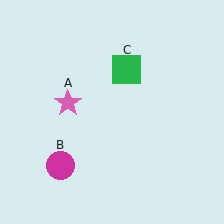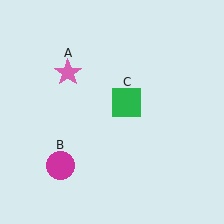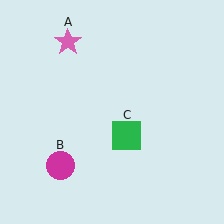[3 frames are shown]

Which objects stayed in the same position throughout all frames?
Magenta circle (object B) remained stationary.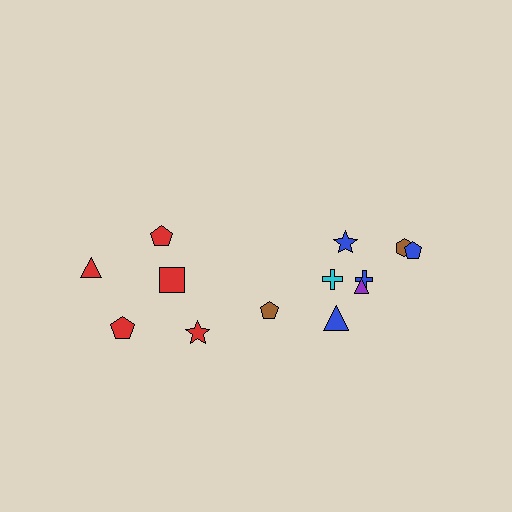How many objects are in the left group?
There are 5 objects.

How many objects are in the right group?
There are 8 objects.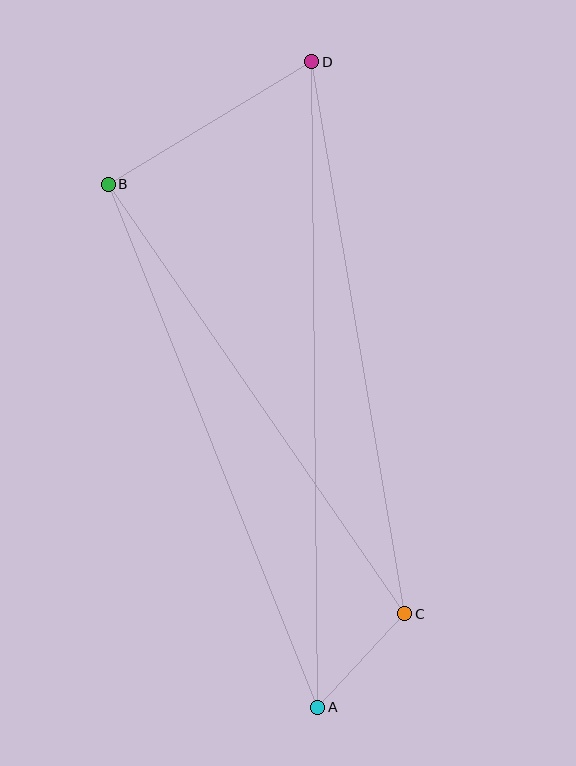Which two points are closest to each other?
Points A and C are closest to each other.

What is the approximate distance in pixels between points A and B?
The distance between A and B is approximately 563 pixels.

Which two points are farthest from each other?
Points A and D are farthest from each other.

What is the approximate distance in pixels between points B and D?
The distance between B and D is approximately 237 pixels.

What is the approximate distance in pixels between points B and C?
The distance between B and C is approximately 522 pixels.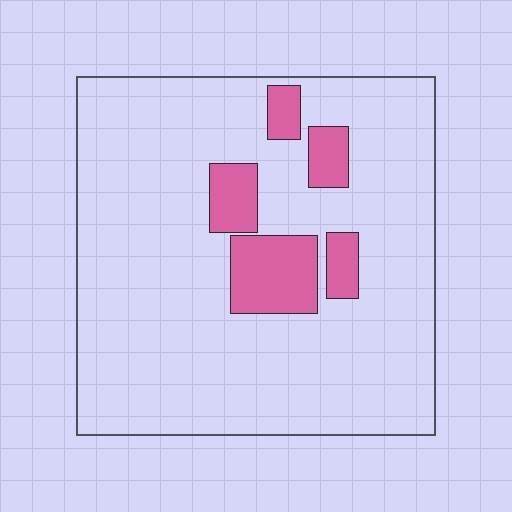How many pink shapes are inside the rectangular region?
5.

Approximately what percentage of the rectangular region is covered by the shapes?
Approximately 15%.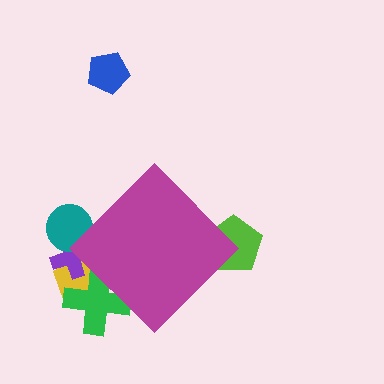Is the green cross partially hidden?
Yes, the green cross is partially hidden behind the magenta diamond.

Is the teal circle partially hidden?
Yes, the teal circle is partially hidden behind the magenta diamond.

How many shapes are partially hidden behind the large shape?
5 shapes are partially hidden.